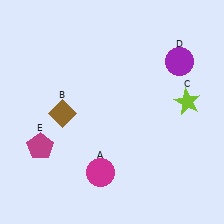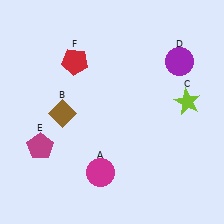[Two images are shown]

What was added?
A red pentagon (F) was added in Image 2.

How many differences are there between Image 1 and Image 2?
There is 1 difference between the two images.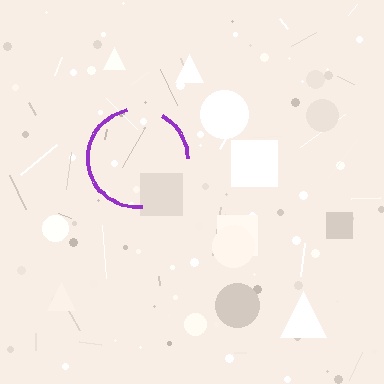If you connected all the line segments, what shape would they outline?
They would outline a circle.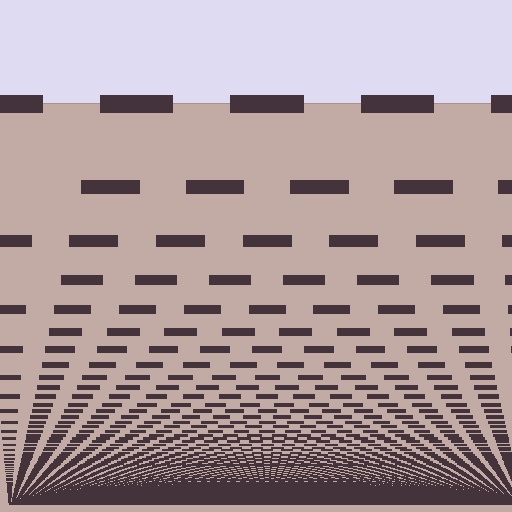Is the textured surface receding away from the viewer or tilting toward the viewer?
The surface appears to tilt toward the viewer. Texture elements get larger and sparser toward the top.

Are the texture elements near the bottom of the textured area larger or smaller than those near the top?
Smaller. The gradient is inverted — elements near the bottom are smaller and denser.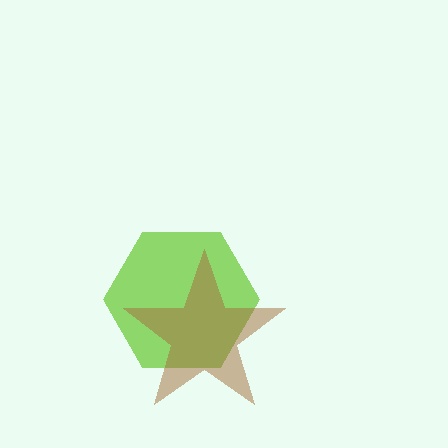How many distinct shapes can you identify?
There are 2 distinct shapes: a lime hexagon, a brown star.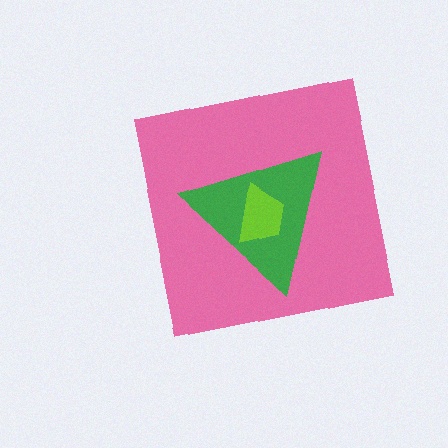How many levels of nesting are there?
3.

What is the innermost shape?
The lime trapezoid.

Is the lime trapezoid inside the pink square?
Yes.